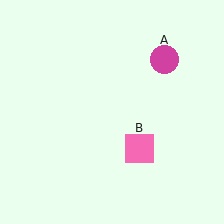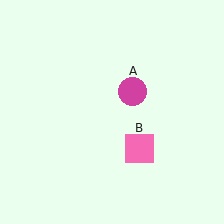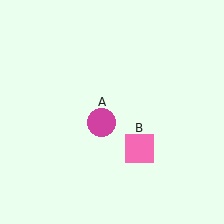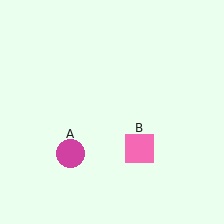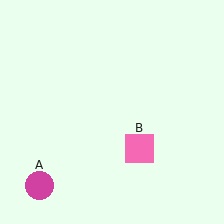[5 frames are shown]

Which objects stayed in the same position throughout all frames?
Pink square (object B) remained stationary.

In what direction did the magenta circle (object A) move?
The magenta circle (object A) moved down and to the left.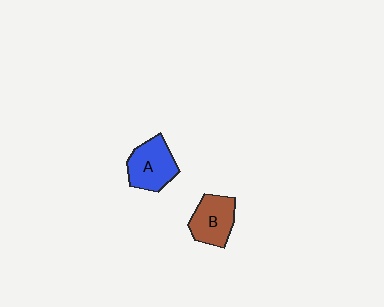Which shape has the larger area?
Shape A (blue).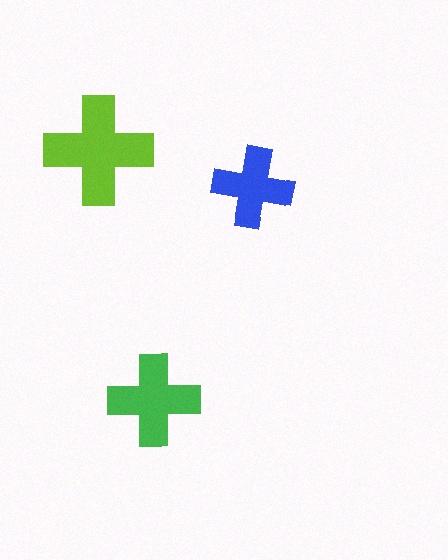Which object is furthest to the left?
The lime cross is leftmost.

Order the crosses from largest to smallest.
the lime one, the green one, the blue one.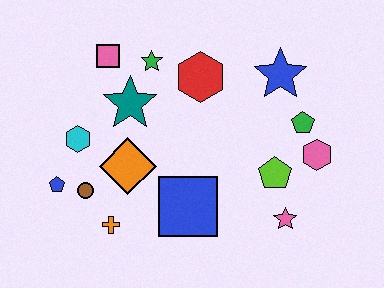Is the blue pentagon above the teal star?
No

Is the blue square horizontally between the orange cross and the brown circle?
No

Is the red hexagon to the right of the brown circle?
Yes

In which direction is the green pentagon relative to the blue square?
The green pentagon is to the right of the blue square.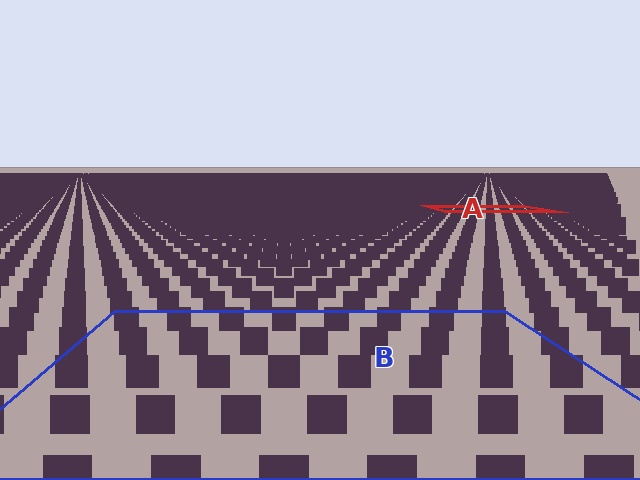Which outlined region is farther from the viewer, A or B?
Region A is farther from the viewer — the texture elements inside it appear smaller and more densely packed.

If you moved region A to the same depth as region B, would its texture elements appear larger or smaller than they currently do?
They would appear larger. At a closer depth, the same texture elements are projected at a bigger on-screen size.